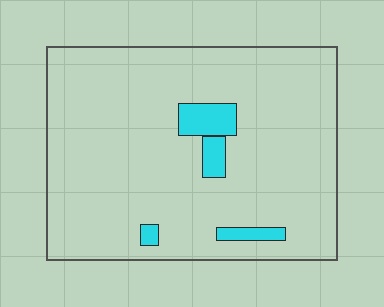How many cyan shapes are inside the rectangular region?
4.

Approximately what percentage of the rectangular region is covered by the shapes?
Approximately 5%.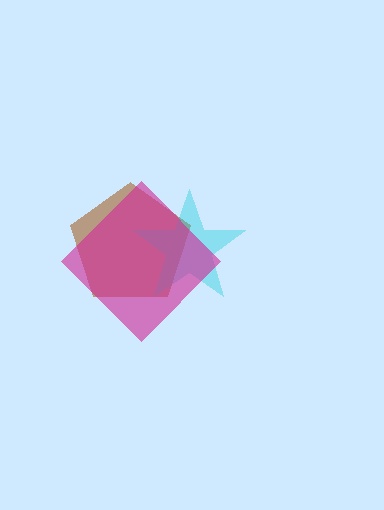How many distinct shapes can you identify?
There are 3 distinct shapes: a brown pentagon, a cyan star, a magenta diamond.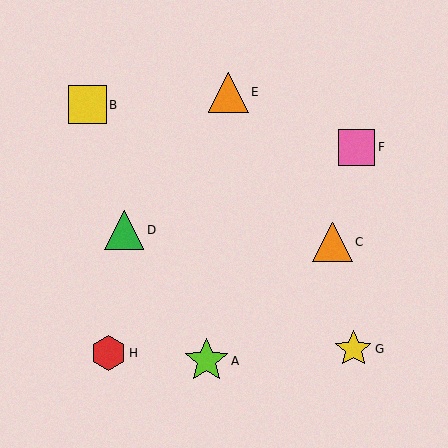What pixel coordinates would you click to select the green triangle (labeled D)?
Click at (124, 230) to select the green triangle D.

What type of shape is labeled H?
Shape H is a red hexagon.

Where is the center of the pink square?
The center of the pink square is at (356, 147).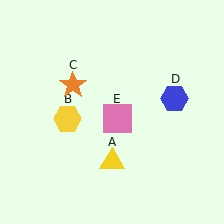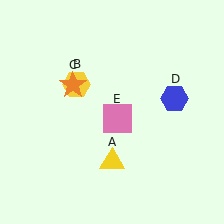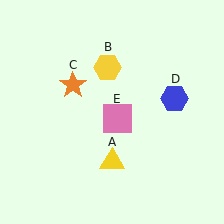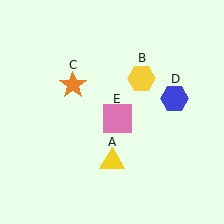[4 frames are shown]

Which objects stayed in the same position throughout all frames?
Yellow triangle (object A) and orange star (object C) and blue hexagon (object D) and pink square (object E) remained stationary.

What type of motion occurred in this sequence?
The yellow hexagon (object B) rotated clockwise around the center of the scene.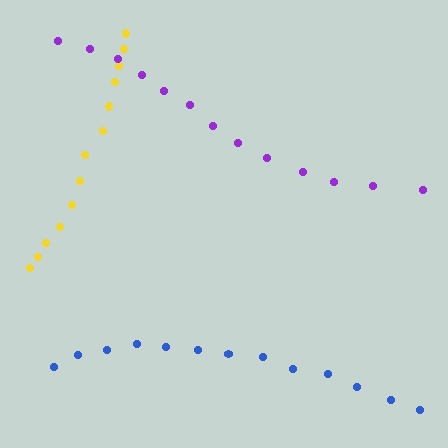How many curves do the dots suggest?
There are 3 distinct paths.